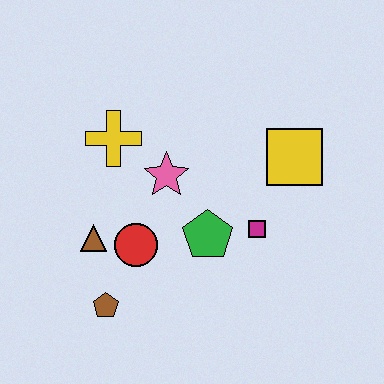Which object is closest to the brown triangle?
The red circle is closest to the brown triangle.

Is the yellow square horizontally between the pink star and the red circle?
No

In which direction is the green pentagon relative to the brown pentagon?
The green pentagon is to the right of the brown pentagon.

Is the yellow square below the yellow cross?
Yes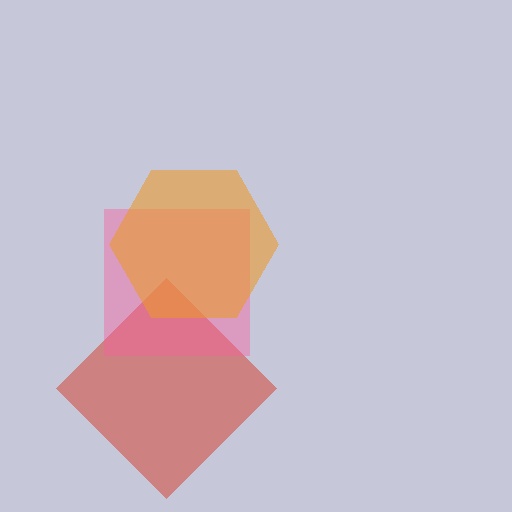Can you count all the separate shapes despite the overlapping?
Yes, there are 3 separate shapes.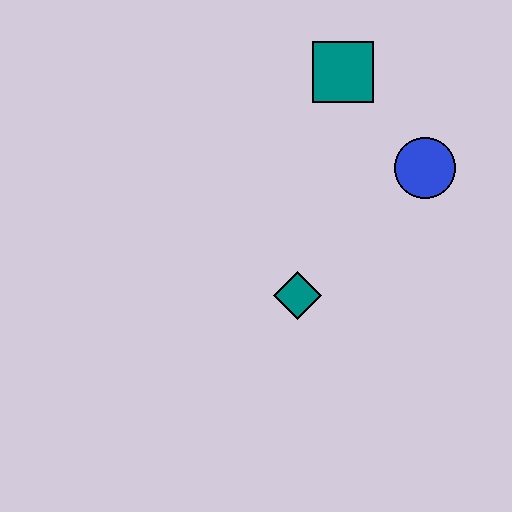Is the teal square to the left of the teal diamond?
No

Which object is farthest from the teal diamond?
The teal square is farthest from the teal diamond.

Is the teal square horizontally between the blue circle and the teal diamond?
Yes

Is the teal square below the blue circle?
No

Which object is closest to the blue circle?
The teal square is closest to the blue circle.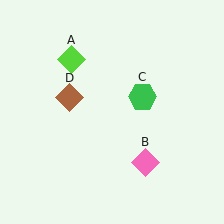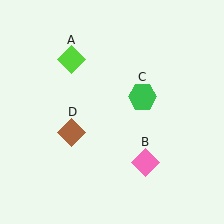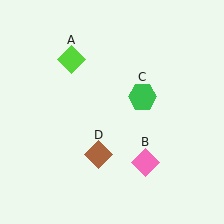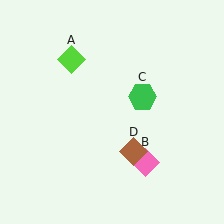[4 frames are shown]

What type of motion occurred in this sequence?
The brown diamond (object D) rotated counterclockwise around the center of the scene.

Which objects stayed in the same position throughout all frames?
Lime diamond (object A) and pink diamond (object B) and green hexagon (object C) remained stationary.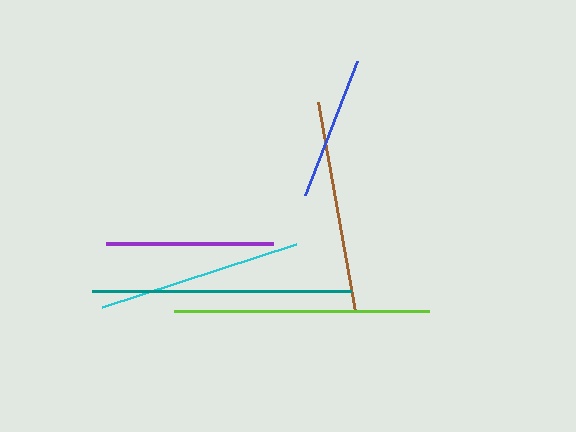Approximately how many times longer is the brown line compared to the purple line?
The brown line is approximately 1.3 times the length of the purple line.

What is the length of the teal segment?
The teal segment is approximately 259 pixels long.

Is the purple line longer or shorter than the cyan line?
The cyan line is longer than the purple line.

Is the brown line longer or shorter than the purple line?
The brown line is longer than the purple line.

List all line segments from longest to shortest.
From longest to shortest: teal, lime, brown, cyan, purple, blue.